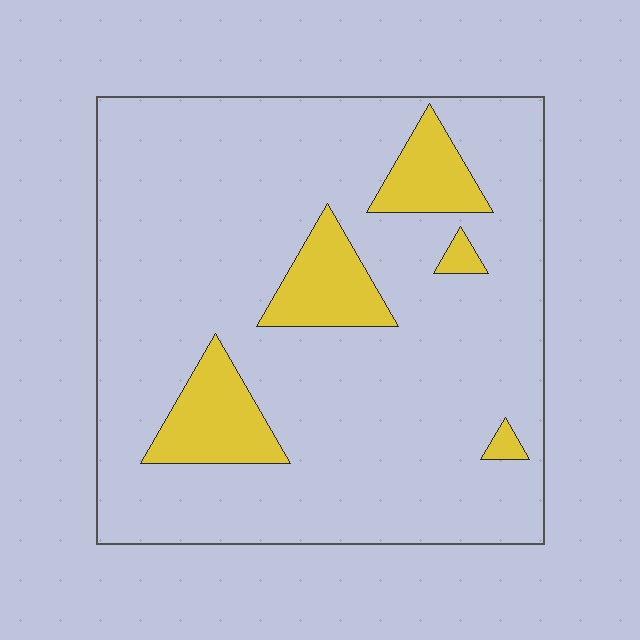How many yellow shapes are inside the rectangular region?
5.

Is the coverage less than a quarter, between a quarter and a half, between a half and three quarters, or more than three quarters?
Less than a quarter.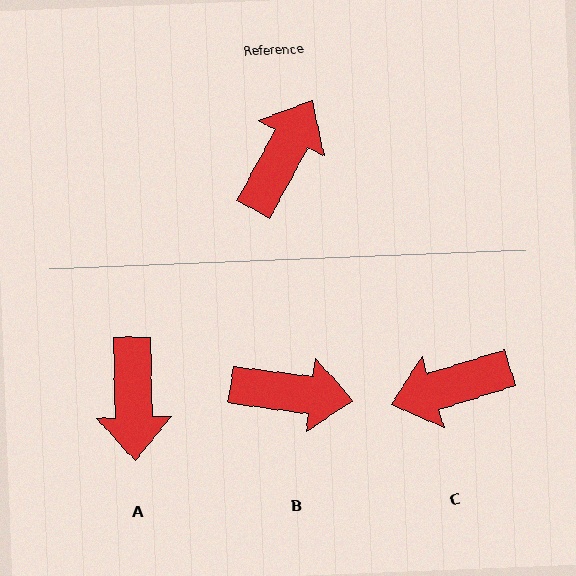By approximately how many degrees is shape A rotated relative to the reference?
Approximately 150 degrees clockwise.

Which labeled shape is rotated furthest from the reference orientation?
A, about 150 degrees away.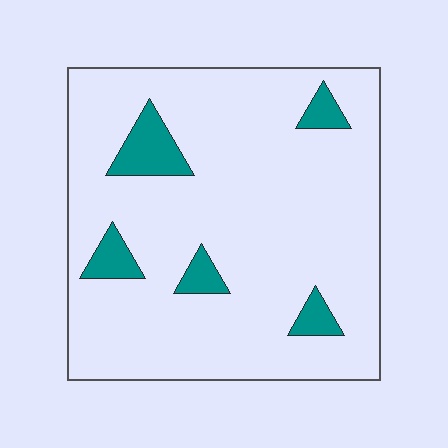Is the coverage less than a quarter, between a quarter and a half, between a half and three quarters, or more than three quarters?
Less than a quarter.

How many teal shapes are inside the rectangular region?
5.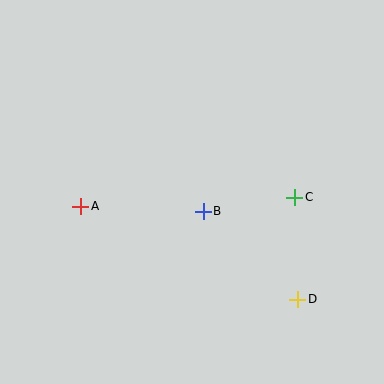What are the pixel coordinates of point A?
Point A is at (81, 206).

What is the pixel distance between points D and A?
The distance between D and A is 236 pixels.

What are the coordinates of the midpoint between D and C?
The midpoint between D and C is at (296, 248).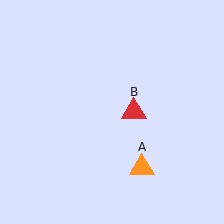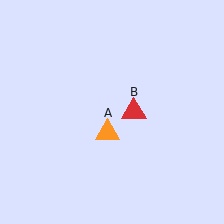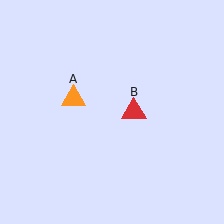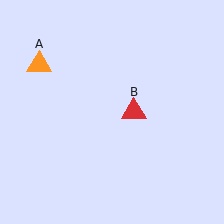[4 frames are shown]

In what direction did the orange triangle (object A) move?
The orange triangle (object A) moved up and to the left.